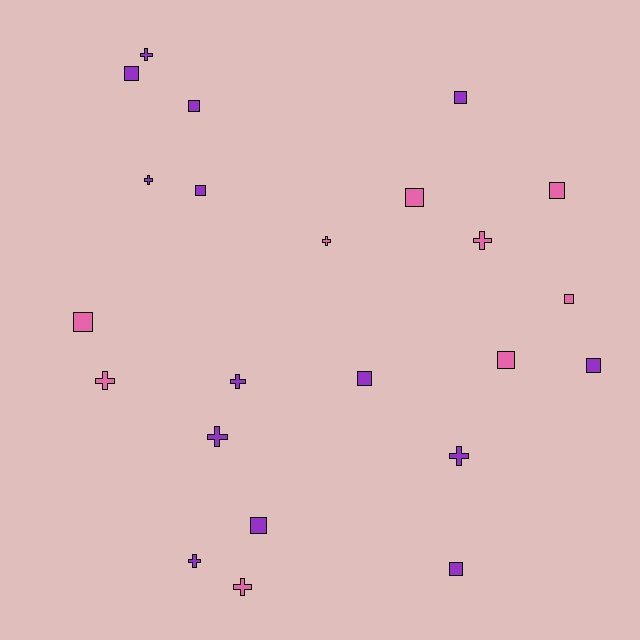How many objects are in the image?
There are 23 objects.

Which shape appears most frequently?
Square, with 13 objects.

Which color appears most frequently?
Purple, with 14 objects.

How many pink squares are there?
There are 5 pink squares.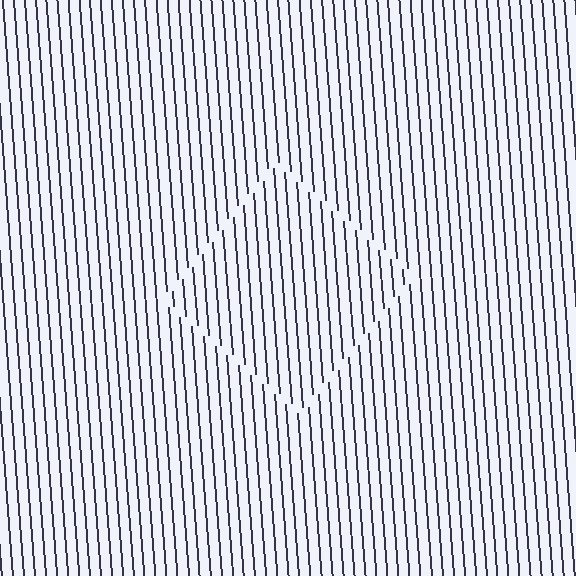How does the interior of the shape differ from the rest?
The interior of the shape contains the same grating, shifted by half a period — the contour is defined by the phase discontinuity where line-ends from the inner and outer gratings abut.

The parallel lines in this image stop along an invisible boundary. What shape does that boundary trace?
An illusory square. The interior of the shape contains the same grating, shifted by half a period — the contour is defined by the phase discontinuity where line-ends from the inner and outer gratings abut.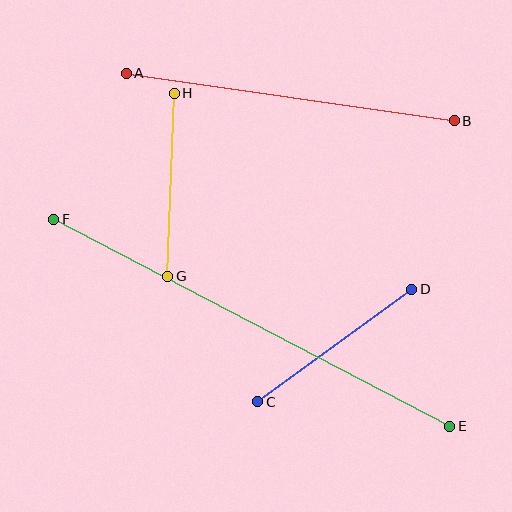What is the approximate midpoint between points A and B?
The midpoint is at approximately (290, 97) pixels.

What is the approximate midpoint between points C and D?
The midpoint is at approximately (335, 346) pixels.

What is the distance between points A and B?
The distance is approximately 332 pixels.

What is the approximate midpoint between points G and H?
The midpoint is at approximately (171, 185) pixels.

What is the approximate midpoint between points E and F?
The midpoint is at approximately (252, 323) pixels.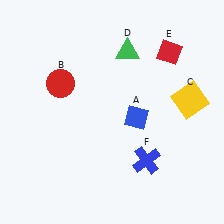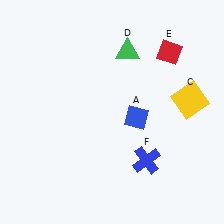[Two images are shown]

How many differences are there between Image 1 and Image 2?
There is 1 difference between the two images.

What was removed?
The red circle (B) was removed in Image 2.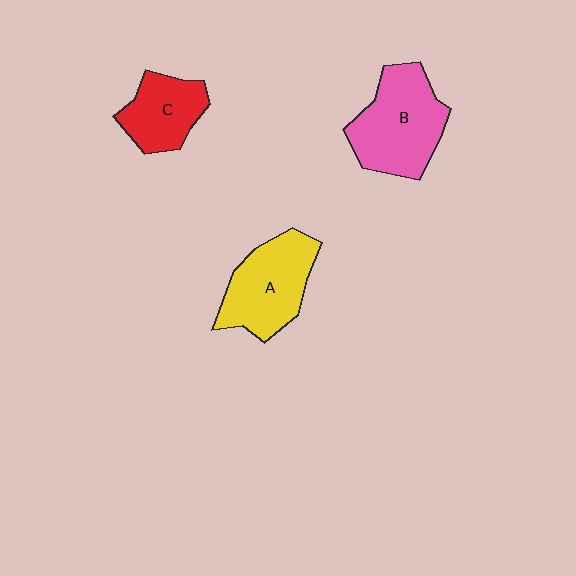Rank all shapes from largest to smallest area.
From largest to smallest: B (pink), A (yellow), C (red).